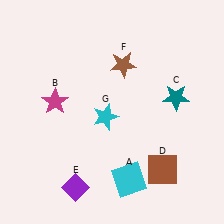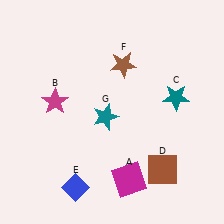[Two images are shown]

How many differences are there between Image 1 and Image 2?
There are 3 differences between the two images.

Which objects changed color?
A changed from cyan to magenta. E changed from purple to blue. G changed from cyan to teal.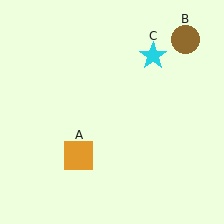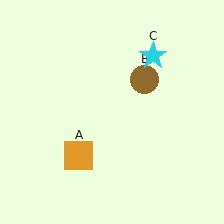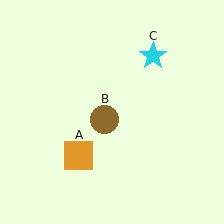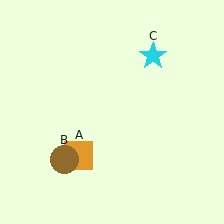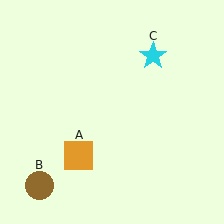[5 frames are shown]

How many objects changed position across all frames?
1 object changed position: brown circle (object B).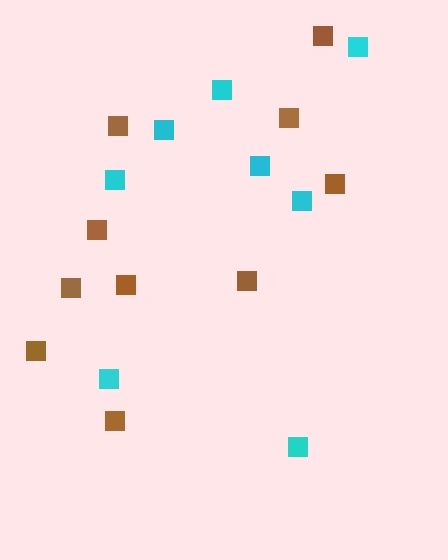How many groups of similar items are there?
There are 2 groups: one group of brown squares (10) and one group of cyan squares (8).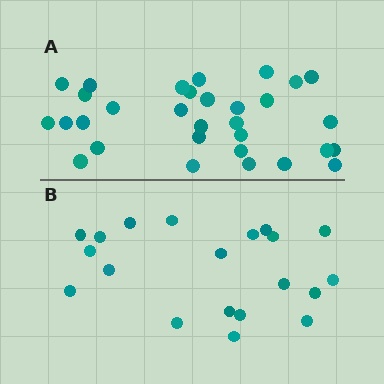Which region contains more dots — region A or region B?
Region A (the top region) has more dots.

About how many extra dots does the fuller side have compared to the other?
Region A has roughly 12 or so more dots than region B.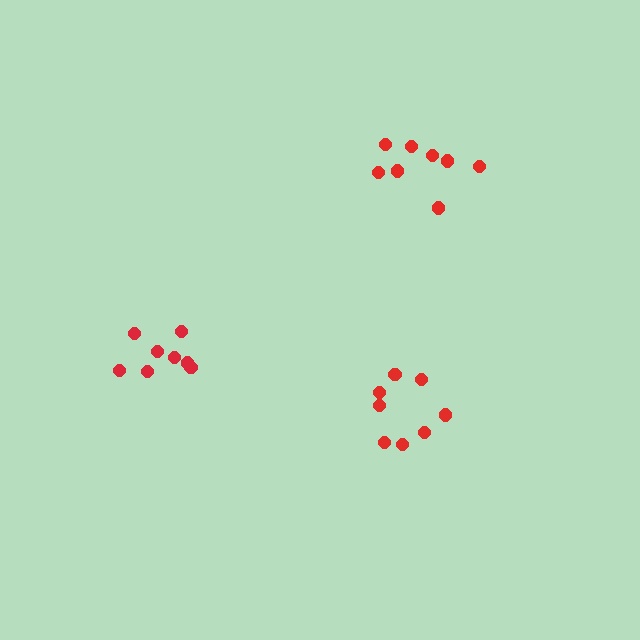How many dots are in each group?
Group 1: 8 dots, Group 2: 8 dots, Group 3: 8 dots (24 total).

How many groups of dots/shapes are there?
There are 3 groups.